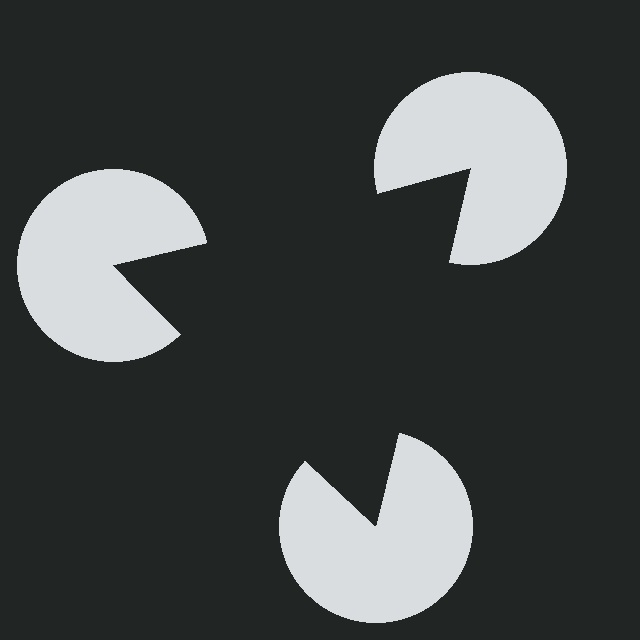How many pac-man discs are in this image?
There are 3 — one at each vertex of the illusory triangle.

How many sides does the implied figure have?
3 sides.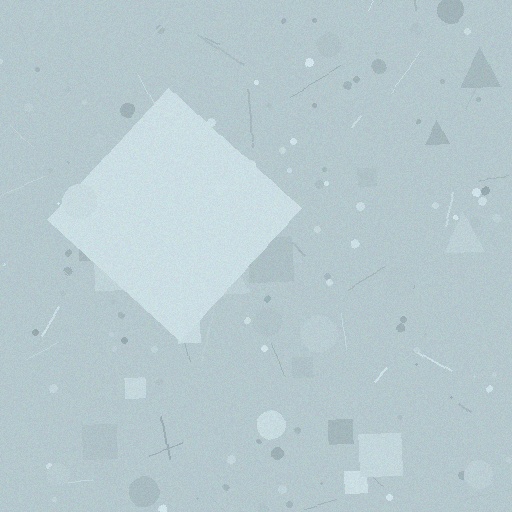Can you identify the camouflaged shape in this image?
The camouflaged shape is a diamond.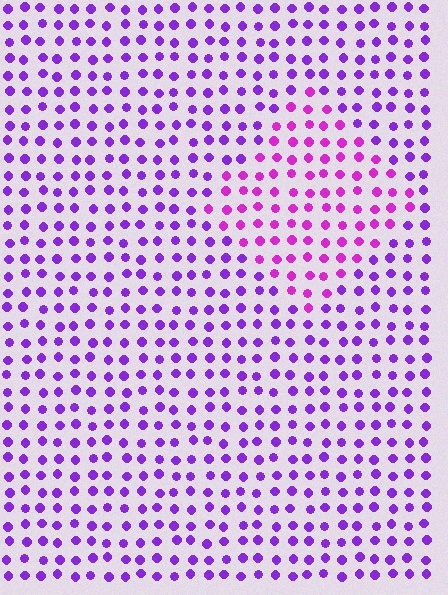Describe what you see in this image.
The image is filled with small purple elements in a uniform arrangement. A diamond-shaped region is visible where the elements are tinted to a slightly different hue, forming a subtle color boundary.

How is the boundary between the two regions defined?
The boundary is defined purely by a slight shift in hue (about 30 degrees). Spacing, size, and orientation are identical on both sides.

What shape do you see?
I see a diamond.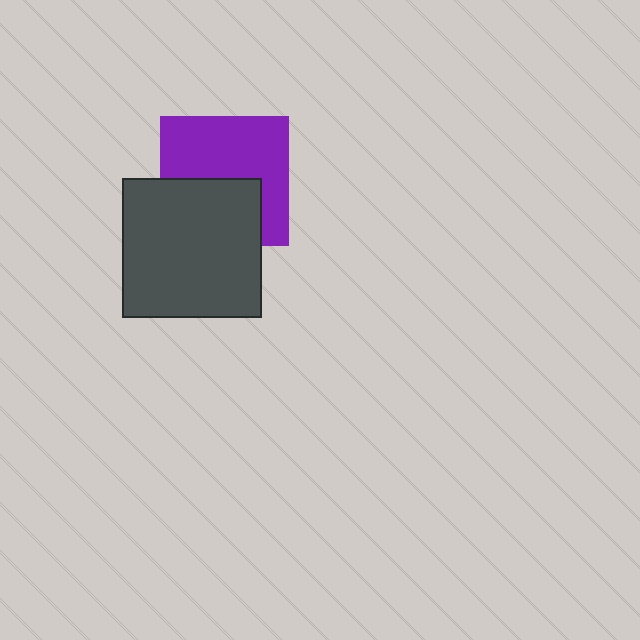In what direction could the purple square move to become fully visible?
The purple square could move up. That would shift it out from behind the dark gray square entirely.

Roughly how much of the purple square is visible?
About half of it is visible (roughly 59%).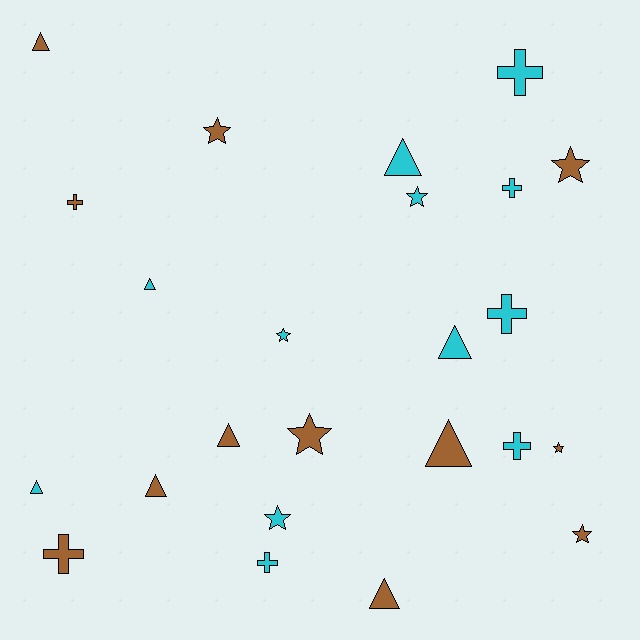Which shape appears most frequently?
Triangle, with 9 objects.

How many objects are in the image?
There are 24 objects.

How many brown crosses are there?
There are 2 brown crosses.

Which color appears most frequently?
Cyan, with 12 objects.